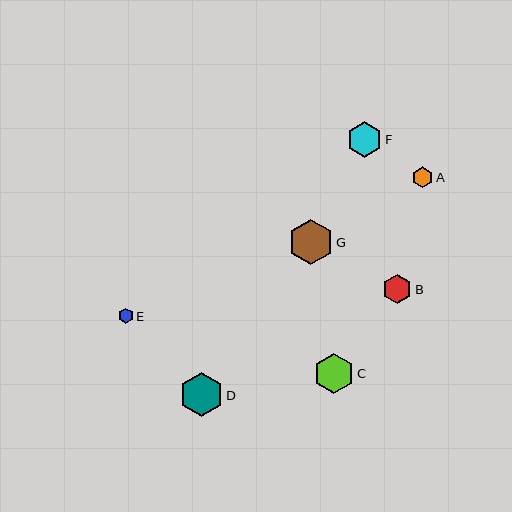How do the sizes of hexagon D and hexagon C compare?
Hexagon D and hexagon C are approximately the same size.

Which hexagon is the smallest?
Hexagon E is the smallest with a size of approximately 15 pixels.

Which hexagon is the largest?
Hexagon G is the largest with a size of approximately 45 pixels.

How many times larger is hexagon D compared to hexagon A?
Hexagon D is approximately 2.1 times the size of hexagon A.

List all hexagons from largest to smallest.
From largest to smallest: G, D, C, F, B, A, E.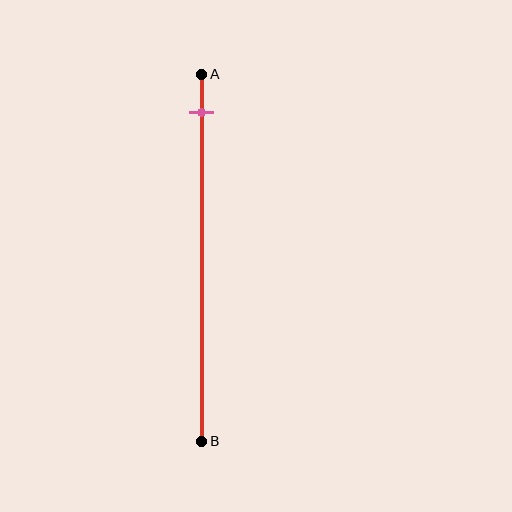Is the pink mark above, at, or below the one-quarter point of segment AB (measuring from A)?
The pink mark is above the one-quarter point of segment AB.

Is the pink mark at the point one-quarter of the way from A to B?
No, the mark is at about 10% from A, not at the 25% one-quarter point.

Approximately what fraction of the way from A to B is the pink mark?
The pink mark is approximately 10% of the way from A to B.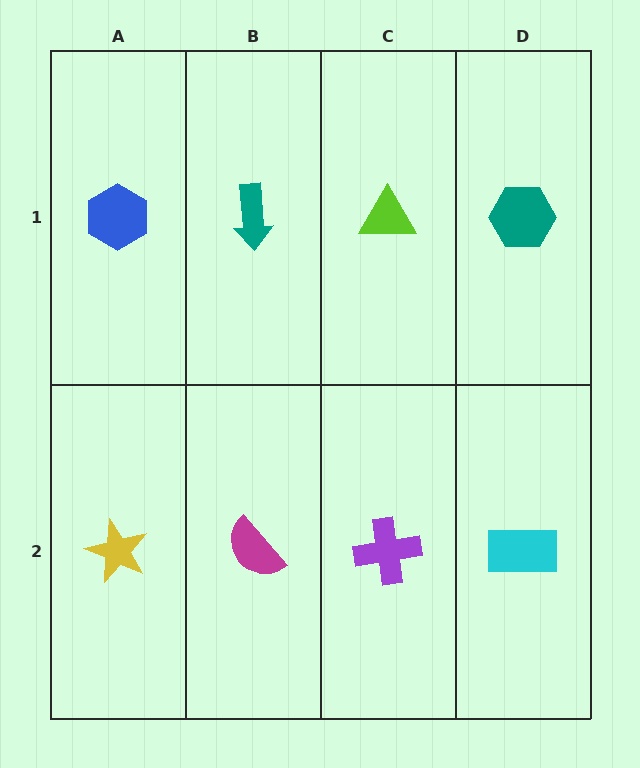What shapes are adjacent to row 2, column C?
A lime triangle (row 1, column C), a magenta semicircle (row 2, column B), a cyan rectangle (row 2, column D).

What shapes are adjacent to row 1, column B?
A magenta semicircle (row 2, column B), a blue hexagon (row 1, column A), a lime triangle (row 1, column C).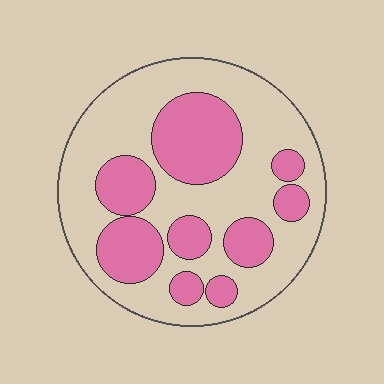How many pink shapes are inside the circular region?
9.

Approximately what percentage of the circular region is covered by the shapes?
Approximately 35%.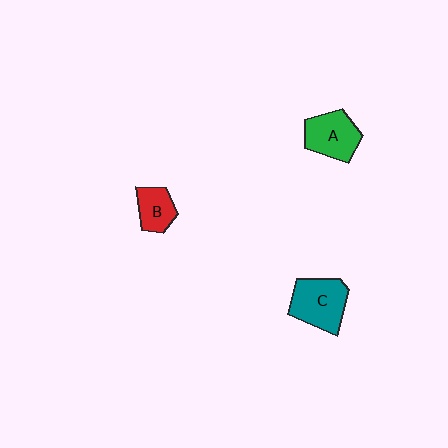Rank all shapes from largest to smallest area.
From largest to smallest: C (teal), A (green), B (red).